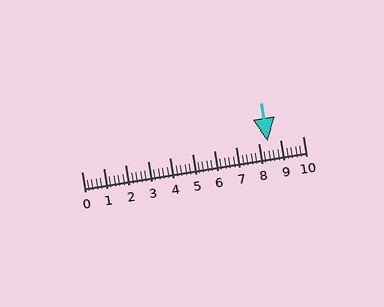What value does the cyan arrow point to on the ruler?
The cyan arrow points to approximately 8.4.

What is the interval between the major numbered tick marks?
The major tick marks are spaced 1 units apart.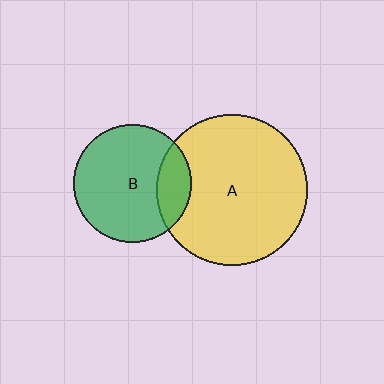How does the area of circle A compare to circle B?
Approximately 1.6 times.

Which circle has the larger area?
Circle A (yellow).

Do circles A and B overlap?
Yes.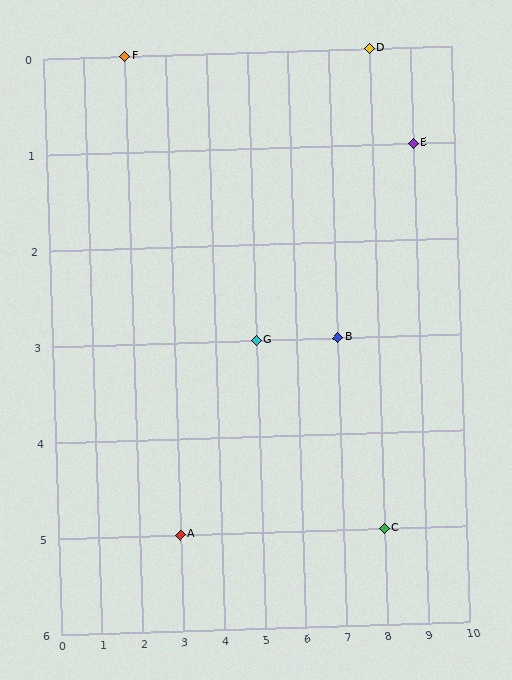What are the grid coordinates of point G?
Point G is at grid coordinates (5, 3).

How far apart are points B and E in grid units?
Points B and E are 2 columns and 2 rows apart (about 2.8 grid units diagonally).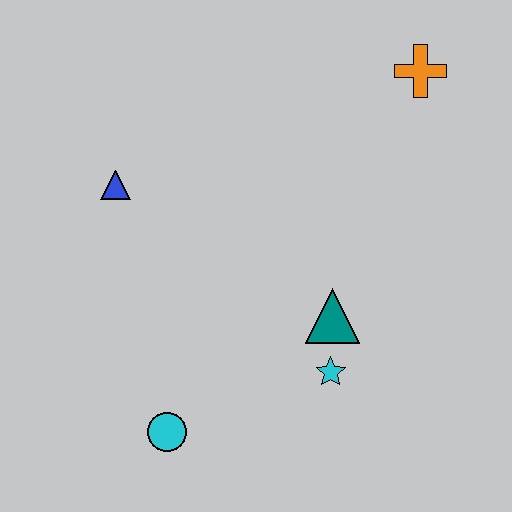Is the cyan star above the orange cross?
No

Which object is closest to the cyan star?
The teal triangle is closest to the cyan star.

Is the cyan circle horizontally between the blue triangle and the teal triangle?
Yes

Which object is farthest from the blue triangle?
The orange cross is farthest from the blue triangle.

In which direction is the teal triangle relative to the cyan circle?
The teal triangle is to the right of the cyan circle.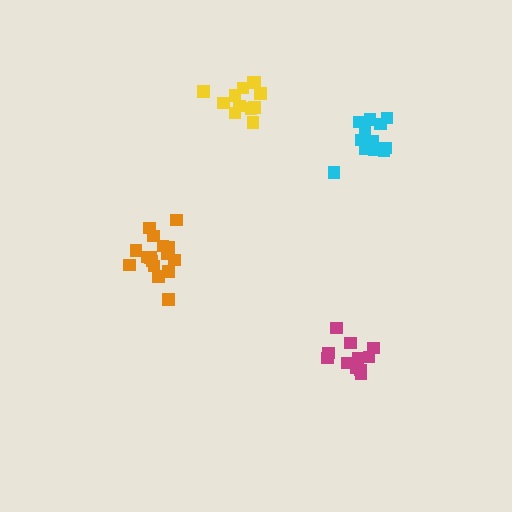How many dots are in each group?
Group 1: 17 dots, Group 2: 11 dots, Group 3: 14 dots, Group 4: 12 dots (54 total).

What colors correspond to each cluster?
The clusters are colored: orange, magenta, cyan, yellow.